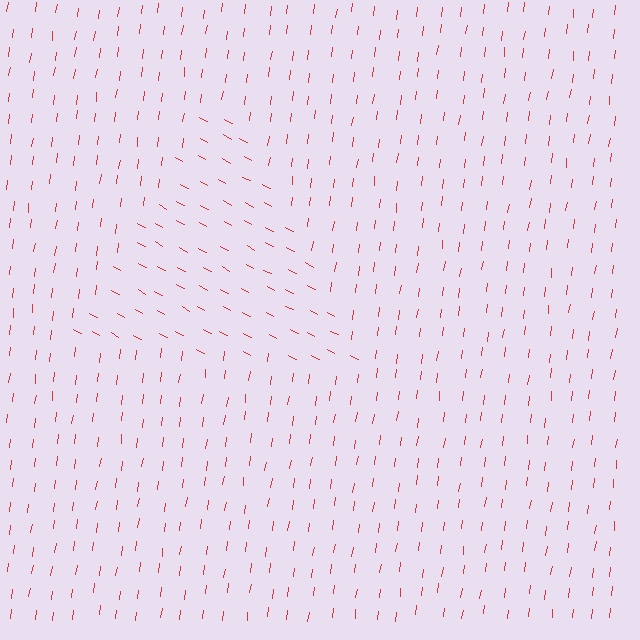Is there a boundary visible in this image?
Yes, there is a texture boundary formed by a change in line orientation.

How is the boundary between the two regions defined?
The boundary is defined purely by a change in line orientation (approximately 69 degrees difference). All lines are the same color and thickness.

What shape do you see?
I see a triangle.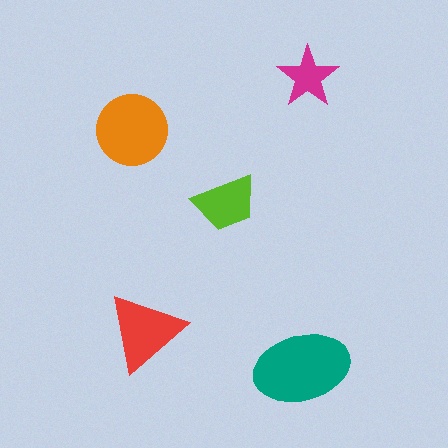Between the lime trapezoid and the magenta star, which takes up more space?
The lime trapezoid.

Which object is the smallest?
The magenta star.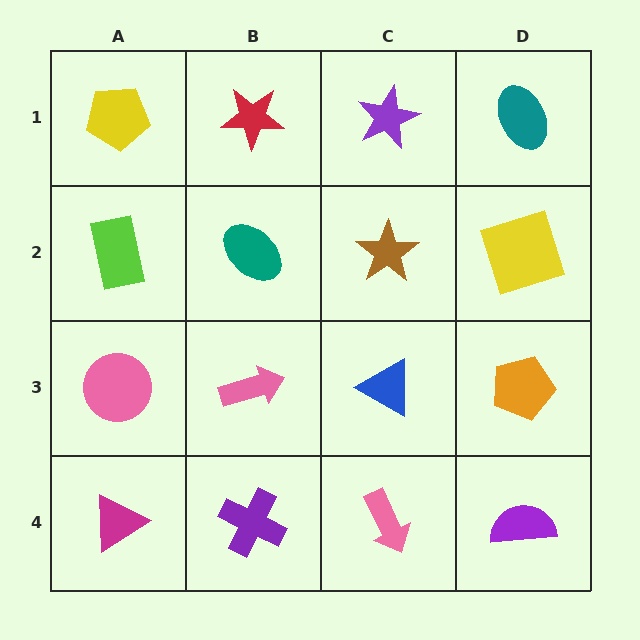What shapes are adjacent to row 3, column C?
A brown star (row 2, column C), a pink arrow (row 4, column C), a pink arrow (row 3, column B), an orange pentagon (row 3, column D).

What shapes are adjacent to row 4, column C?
A blue triangle (row 3, column C), a purple cross (row 4, column B), a purple semicircle (row 4, column D).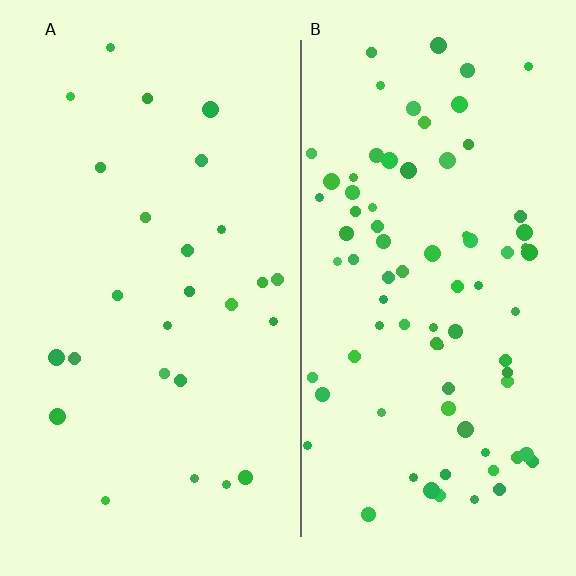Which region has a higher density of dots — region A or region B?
B (the right).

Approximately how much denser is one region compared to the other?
Approximately 3.0× — region B over region A.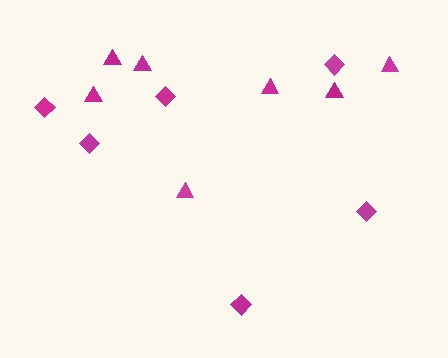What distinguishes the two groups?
There are 2 groups: one group of diamonds (6) and one group of triangles (7).